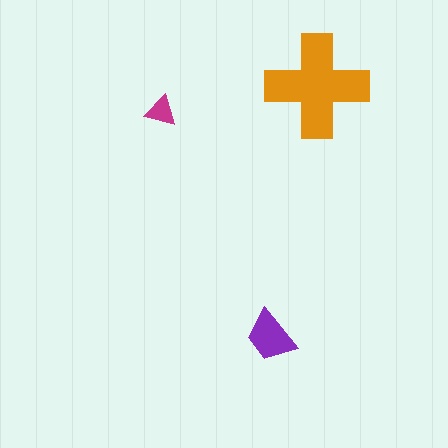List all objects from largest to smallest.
The orange cross, the purple trapezoid, the magenta triangle.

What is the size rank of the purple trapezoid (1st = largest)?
2nd.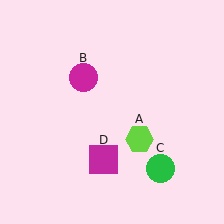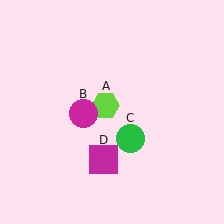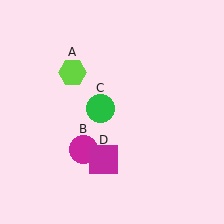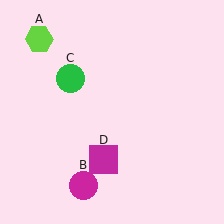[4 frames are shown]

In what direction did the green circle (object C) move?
The green circle (object C) moved up and to the left.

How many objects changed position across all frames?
3 objects changed position: lime hexagon (object A), magenta circle (object B), green circle (object C).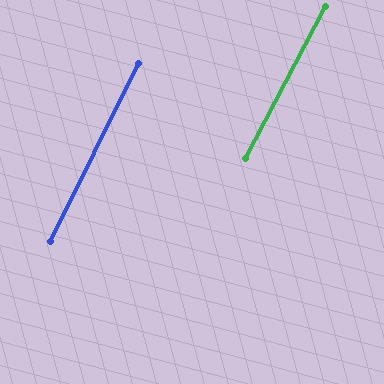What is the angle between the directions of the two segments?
Approximately 2 degrees.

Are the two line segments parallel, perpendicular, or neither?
Parallel — their directions differ by only 1.7°.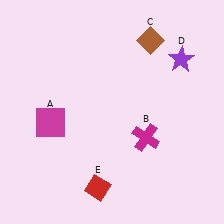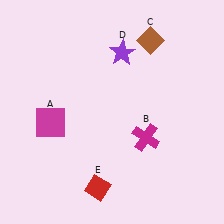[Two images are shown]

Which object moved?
The purple star (D) moved left.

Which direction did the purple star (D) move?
The purple star (D) moved left.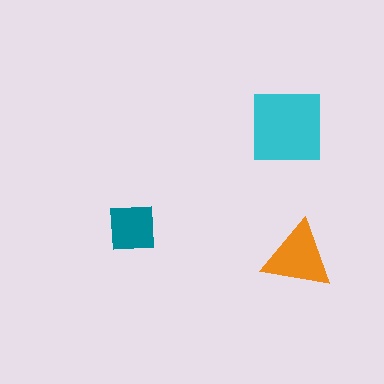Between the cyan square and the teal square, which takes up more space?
The cyan square.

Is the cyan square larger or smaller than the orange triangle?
Larger.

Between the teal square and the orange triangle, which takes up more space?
The orange triangle.